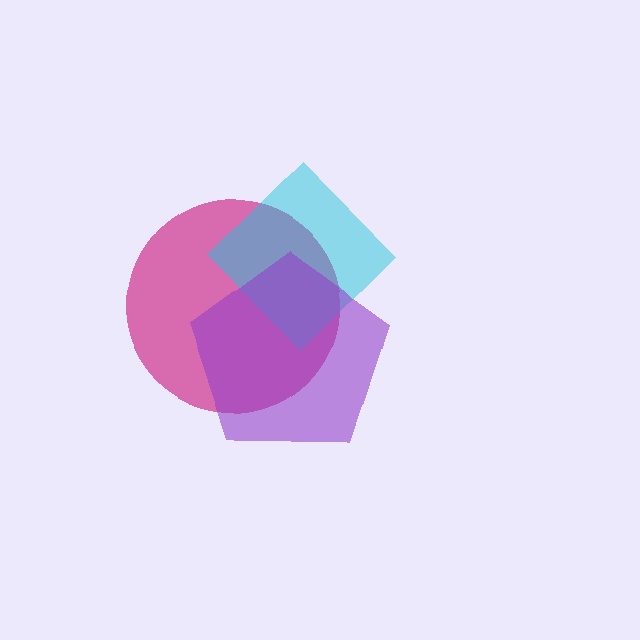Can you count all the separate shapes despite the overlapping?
Yes, there are 3 separate shapes.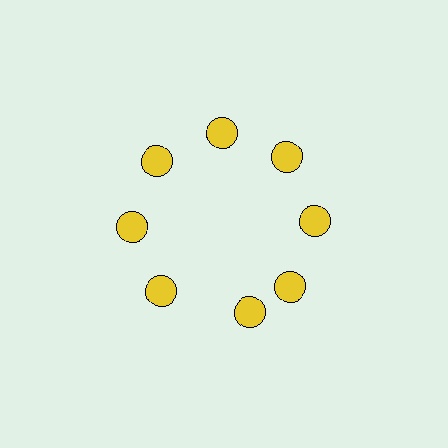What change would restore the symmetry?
The symmetry would be restored by rotating it back into even spacing with its neighbors so that all 8 circles sit at equal angles and equal distance from the center.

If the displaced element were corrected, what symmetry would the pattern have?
It would have 8-fold rotational symmetry — the pattern would map onto itself every 45 degrees.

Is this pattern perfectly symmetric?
No. The 8 yellow circles are arranged in a ring, but one element near the 6 o'clock position is rotated out of alignment along the ring, breaking the 8-fold rotational symmetry.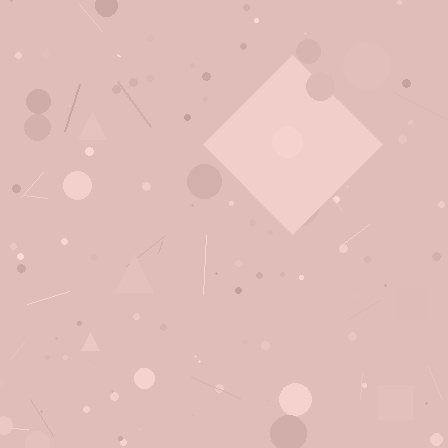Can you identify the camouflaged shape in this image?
The camouflaged shape is a diamond.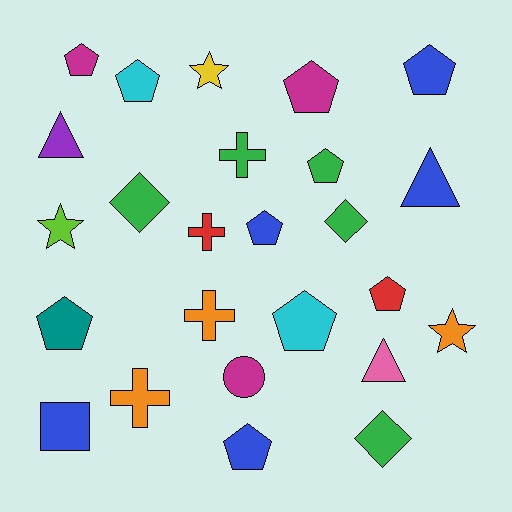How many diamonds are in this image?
There are 3 diamonds.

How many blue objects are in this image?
There are 5 blue objects.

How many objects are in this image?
There are 25 objects.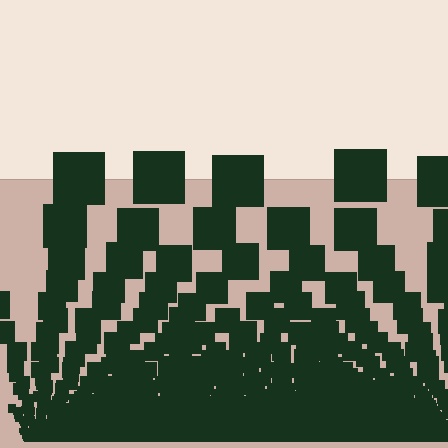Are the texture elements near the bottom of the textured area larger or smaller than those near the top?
Smaller. The gradient is inverted — elements near the bottom are smaller and denser.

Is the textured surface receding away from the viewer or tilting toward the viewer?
The surface appears to tilt toward the viewer. Texture elements get larger and sparser toward the top.